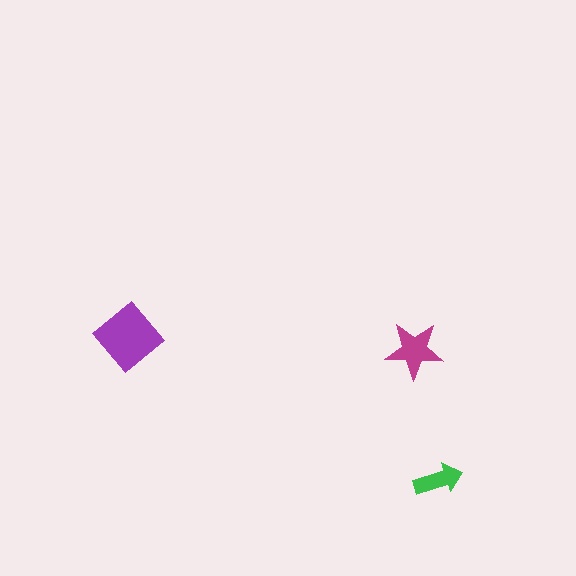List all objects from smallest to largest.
The green arrow, the magenta star, the purple diamond.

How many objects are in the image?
There are 3 objects in the image.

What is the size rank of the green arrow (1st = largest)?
3rd.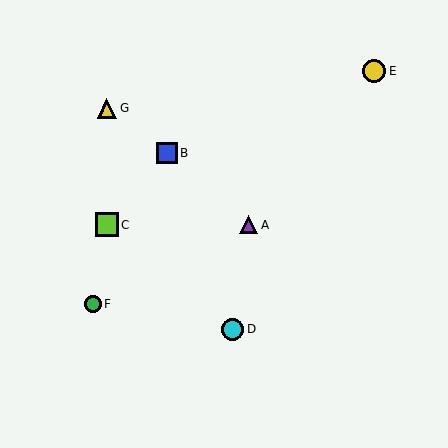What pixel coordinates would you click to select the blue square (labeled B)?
Click at (167, 153) to select the blue square B.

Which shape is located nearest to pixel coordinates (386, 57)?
The yellow circle (labeled E) at (374, 71) is nearest to that location.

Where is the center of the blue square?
The center of the blue square is at (167, 153).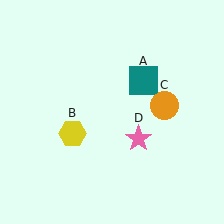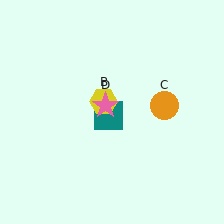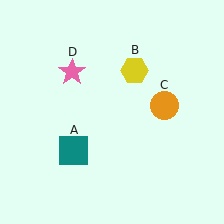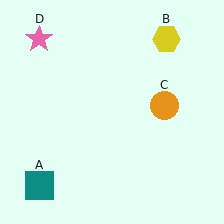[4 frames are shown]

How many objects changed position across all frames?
3 objects changed position: teal square (object A), yellow hexagon (object B), pink star (object D).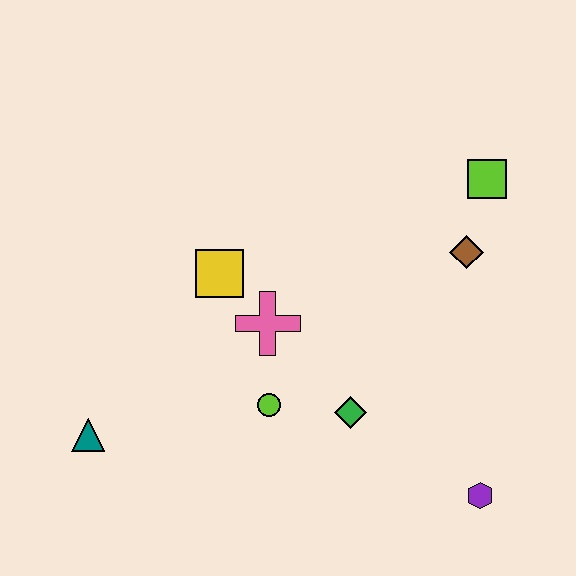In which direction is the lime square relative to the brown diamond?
The lime square is above the brown diamond.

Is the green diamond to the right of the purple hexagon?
No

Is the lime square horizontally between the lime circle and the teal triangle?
No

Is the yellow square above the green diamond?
Yes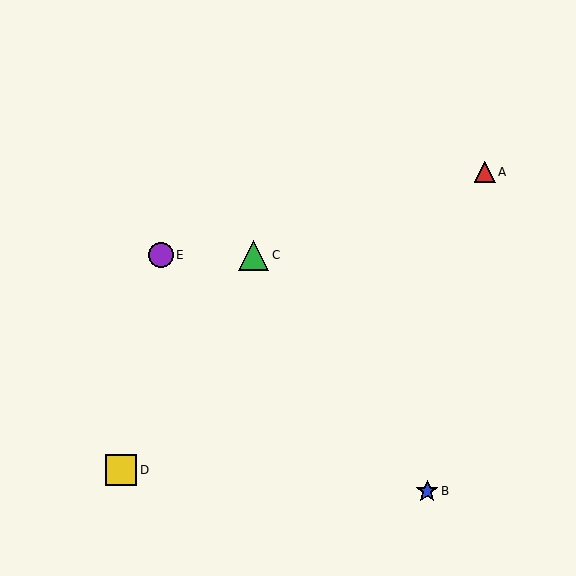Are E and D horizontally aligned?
No, E is at y≈255 and D is at y≈470.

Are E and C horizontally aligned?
Yes, both are at y≈255.